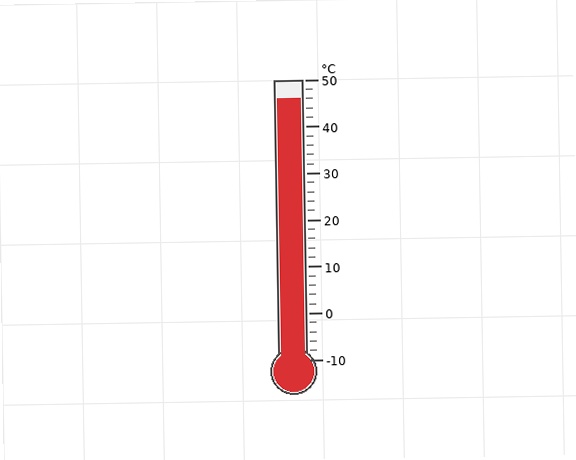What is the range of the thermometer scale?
The thermometer scale ranges from -10°C to 50°C.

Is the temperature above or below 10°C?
The temperature is above 10°C.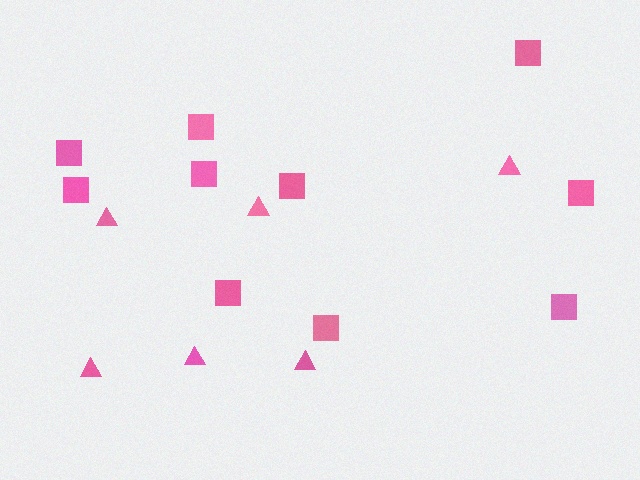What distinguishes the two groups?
There are 2 groups: one group of triangles (6) and one group of squares (10).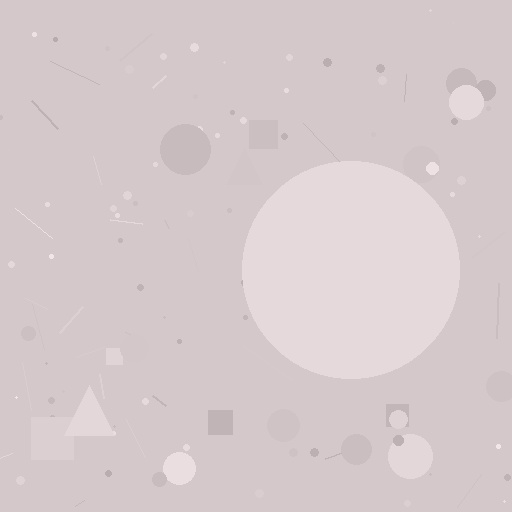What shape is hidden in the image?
A circle is hidden in the image.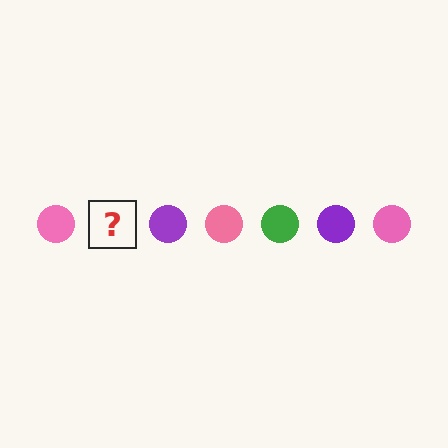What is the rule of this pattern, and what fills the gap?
The rule is that the pattern cycles through pink, green, purple circles. The gap should be filled with a green circle.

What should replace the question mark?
The question mark should be replaced with a green circle.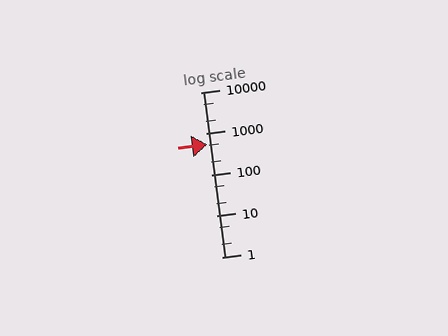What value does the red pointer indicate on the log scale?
The pointer indicates approximately 530.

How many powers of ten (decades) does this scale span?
The scale spans 4 decades, from 1 to 10000.